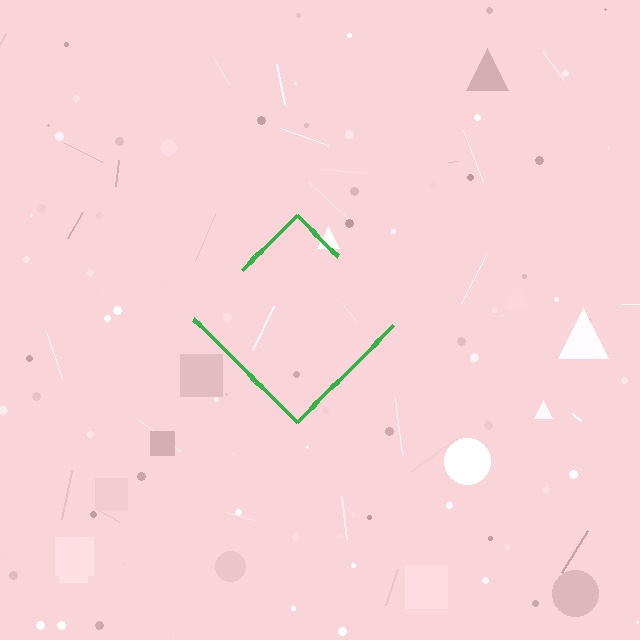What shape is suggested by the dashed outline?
The dashed outline suggests a diamond.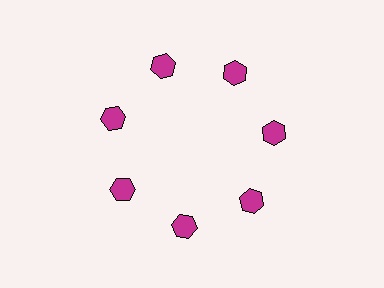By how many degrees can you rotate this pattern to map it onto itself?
The pattern maps onto itself every 51 degrees of rotation.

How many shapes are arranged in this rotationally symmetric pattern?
There are 7 shapes, arranged in 7 groups of 1.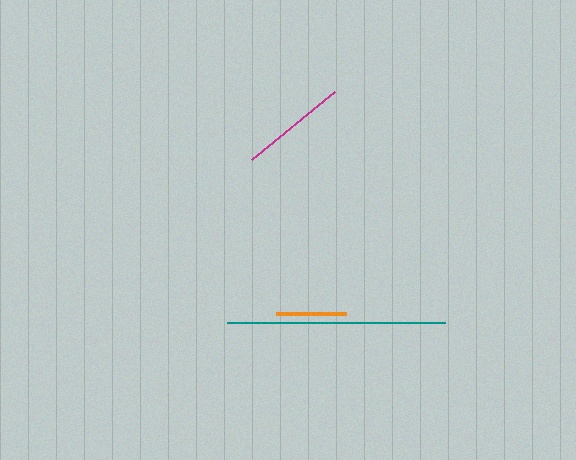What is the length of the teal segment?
The teal segment is approximately 218 pixels long.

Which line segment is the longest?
The teal line is the longest at approximately 218 pixels.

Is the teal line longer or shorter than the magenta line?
The teal line is longer than the magenta line.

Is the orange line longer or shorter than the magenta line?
The magenta line is longer than the orange line.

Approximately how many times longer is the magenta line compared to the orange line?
The magenta line is approximately 1.5 times the length of the orange line.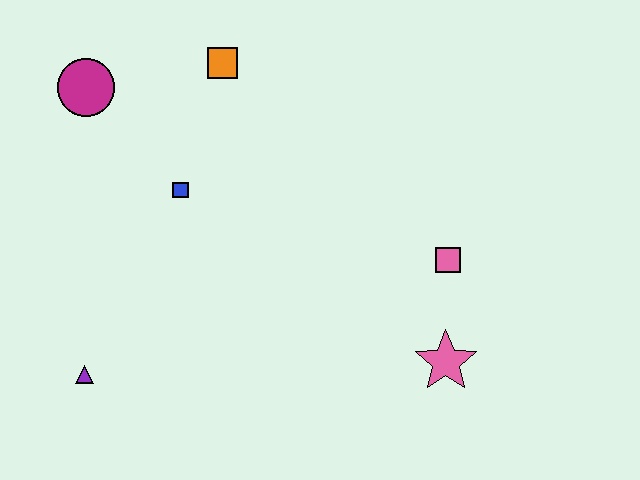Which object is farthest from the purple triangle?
The pink square is farthest from the purple triangle.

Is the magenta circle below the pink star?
No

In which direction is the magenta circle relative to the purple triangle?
The magenta circle is above the purple triangle.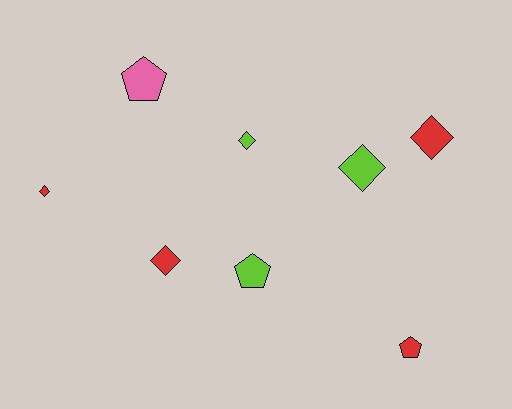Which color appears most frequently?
Red, with 4 objects.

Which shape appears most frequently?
Diamond, with 5 objects.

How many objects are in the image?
There are 8 objects.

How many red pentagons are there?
There is 1 red pentagon.